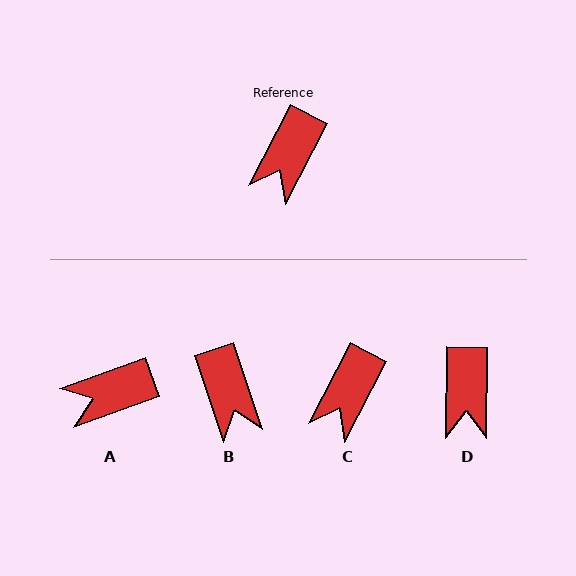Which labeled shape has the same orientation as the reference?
C.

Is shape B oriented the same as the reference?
No, it is off by about 46 degrees.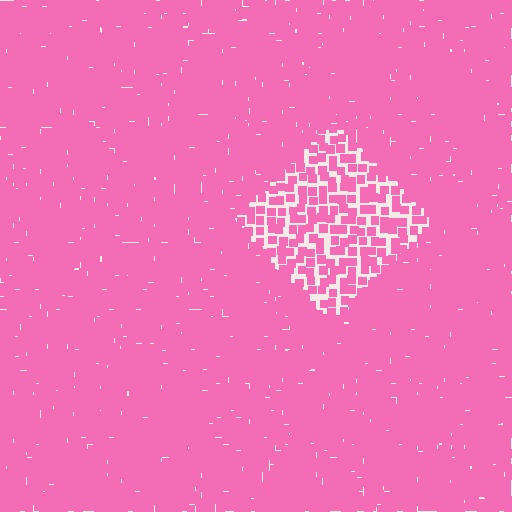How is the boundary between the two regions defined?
The boundary is defined by a change in element density (approximately 2.3x ratio). All elements are the same color, size, and shape.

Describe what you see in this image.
The image contains small pink elements arranged at two different densities. A diamond-shaped region is visible where the elements are less densely packed than the surrounding area.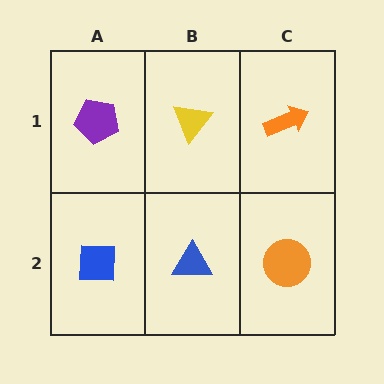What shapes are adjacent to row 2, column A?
A purple pentagon (row 1, column A), a blue triangle (row 2, column B).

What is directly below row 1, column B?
A blue triangle.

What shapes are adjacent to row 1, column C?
An orange circle (row 2, column C), a yellow triangle (row 1, column B).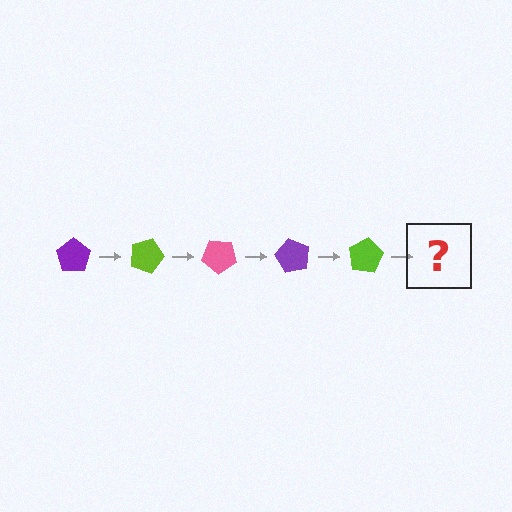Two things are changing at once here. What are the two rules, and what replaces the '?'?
The two rules are that it rotates 20 degrees each step and the color cycles through purple, lime, and pink. The '?' should be a pink pentagon, rotated 100 degrees from the start.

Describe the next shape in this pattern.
It should be a pink pentagon, rotated 100 degrees from the start.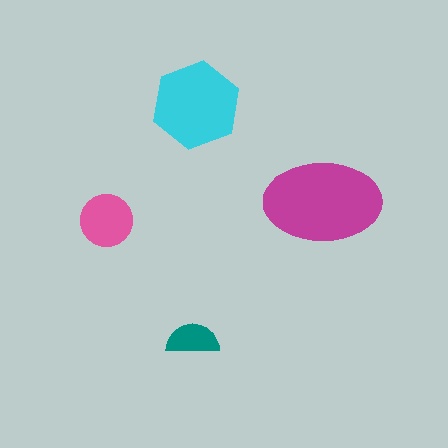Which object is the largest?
The magenta ellipse.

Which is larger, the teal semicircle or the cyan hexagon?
The cyan hexagon.